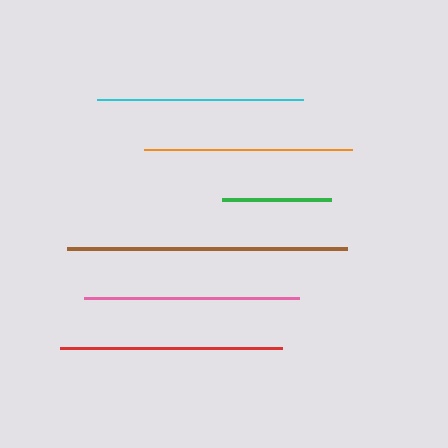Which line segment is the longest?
The brown line is the longest at approximately 281 pixels.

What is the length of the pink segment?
The pink segment is approximately 215 pixels long.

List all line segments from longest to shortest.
From longest to shortest: brown, red, pink, orange, cyan, green.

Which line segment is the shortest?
The green line is the shortest at approximately 109 pixels.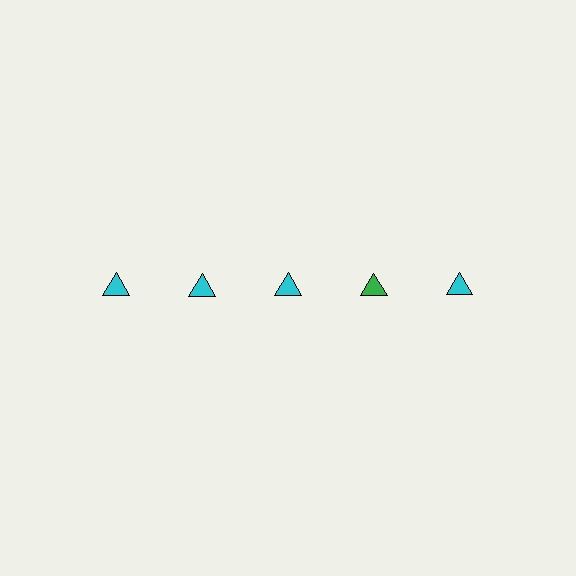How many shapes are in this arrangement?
There are 5 shapes arranged in a grid pattern.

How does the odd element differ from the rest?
It has a different color: green instead of cyan.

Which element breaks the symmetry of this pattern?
The green triangle in the top row, second from right column breaks the symmetry. All other shapes are cyan triangles.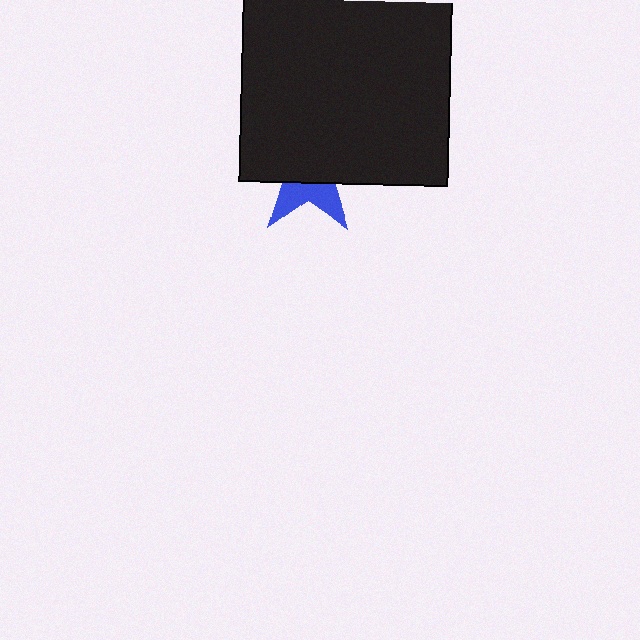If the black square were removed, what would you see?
You would see the complete blue star.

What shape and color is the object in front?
The object in front is a black square.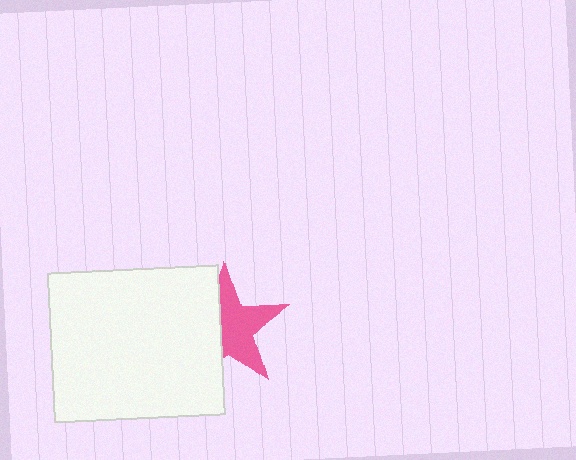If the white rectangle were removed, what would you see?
You would see the complete pink star.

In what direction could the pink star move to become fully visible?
The pink star could move right. That would shift it out from behind the white rectangle entirely.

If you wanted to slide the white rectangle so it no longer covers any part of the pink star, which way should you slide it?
Slide it left — that is the most direct way to separate the two shapes.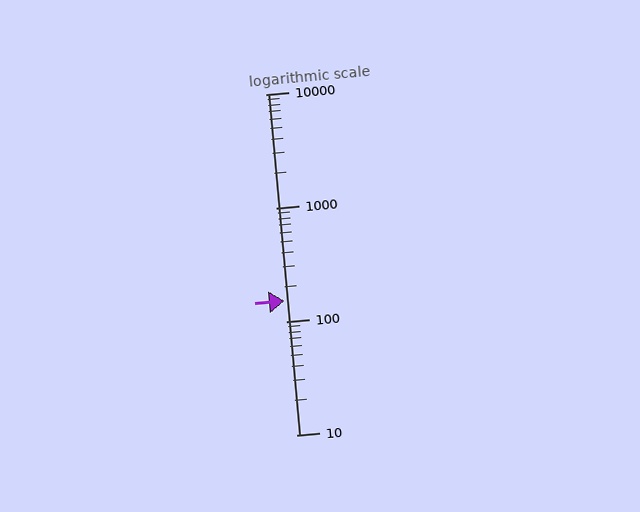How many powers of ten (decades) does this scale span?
The scale spans 3 decades, from 10 to 10000.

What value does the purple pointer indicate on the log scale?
The pointer indicates approximately 150.